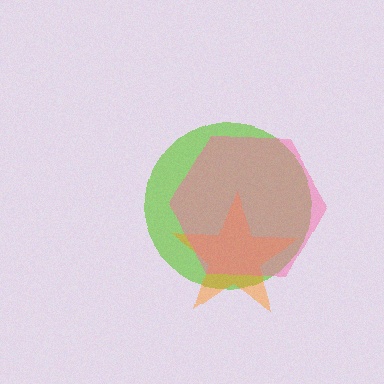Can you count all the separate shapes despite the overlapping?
Yes, there are 3 separate shapes.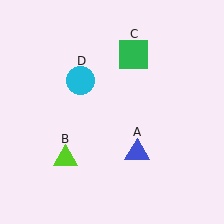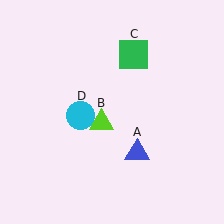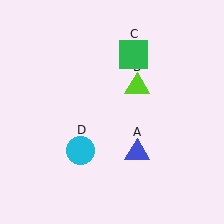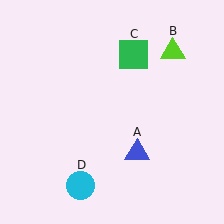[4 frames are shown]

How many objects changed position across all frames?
2 objects changed position: lime triangle (object B), cyan circle (object D).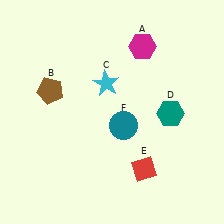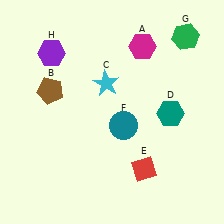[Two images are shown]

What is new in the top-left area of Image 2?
A purple hexagon (H) was added in the top-left area of Image 2.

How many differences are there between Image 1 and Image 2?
There are 2 differences between the two images.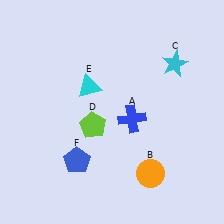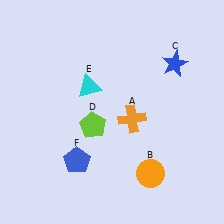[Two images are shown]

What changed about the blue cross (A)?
In Image 1, A is blue. In Image 2, it changed to orange.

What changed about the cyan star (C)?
In Image 1, C is cyan. In Image 2, it changed to blue.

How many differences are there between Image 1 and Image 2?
There are 2 differences between the two images.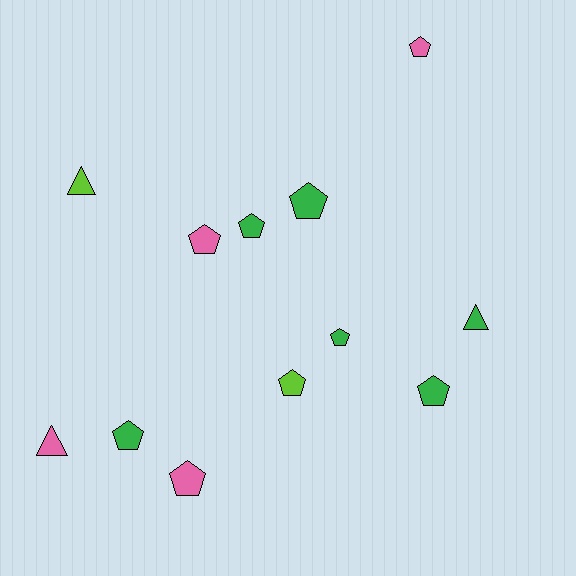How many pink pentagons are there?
There are 3 pink pentagons.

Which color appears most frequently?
Green, with 6 objects.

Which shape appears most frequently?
Pentagon, with 9 objects.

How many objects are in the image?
There are 12 objects.